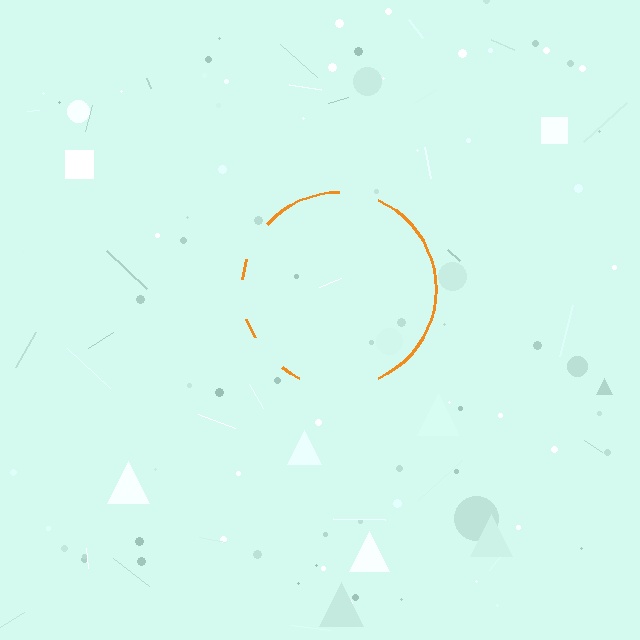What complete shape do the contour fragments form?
The contour fragments form a circle.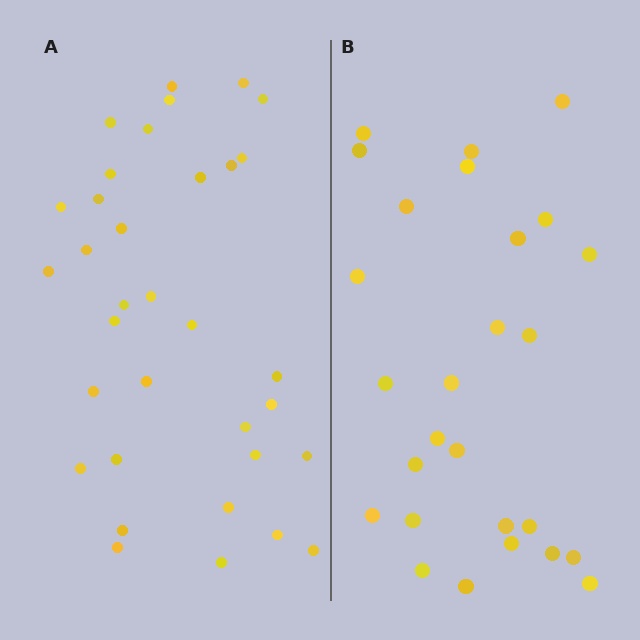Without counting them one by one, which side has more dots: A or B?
Region A (the left region) has more dots.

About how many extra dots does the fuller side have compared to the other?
Region A has roughly 8 or so more dots than region B.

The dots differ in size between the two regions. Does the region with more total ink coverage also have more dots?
No. Region B has more total ink coverage because its dots are larger, but region A actually contains more individual dots. Total area can be misleading — the number of items is what matters here.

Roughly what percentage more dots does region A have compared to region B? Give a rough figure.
About 25% more.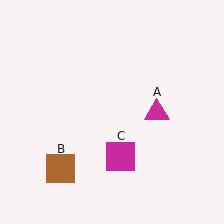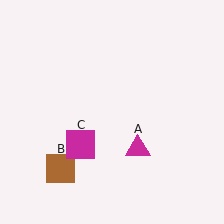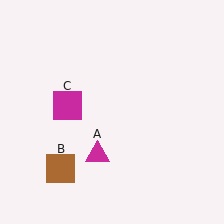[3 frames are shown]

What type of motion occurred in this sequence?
The magenta triangle (object A), magenta square (object C) rotated clockwise around the center of the scene.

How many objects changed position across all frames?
2 objects changed position: magenta triangle (object A), magenta square (object C).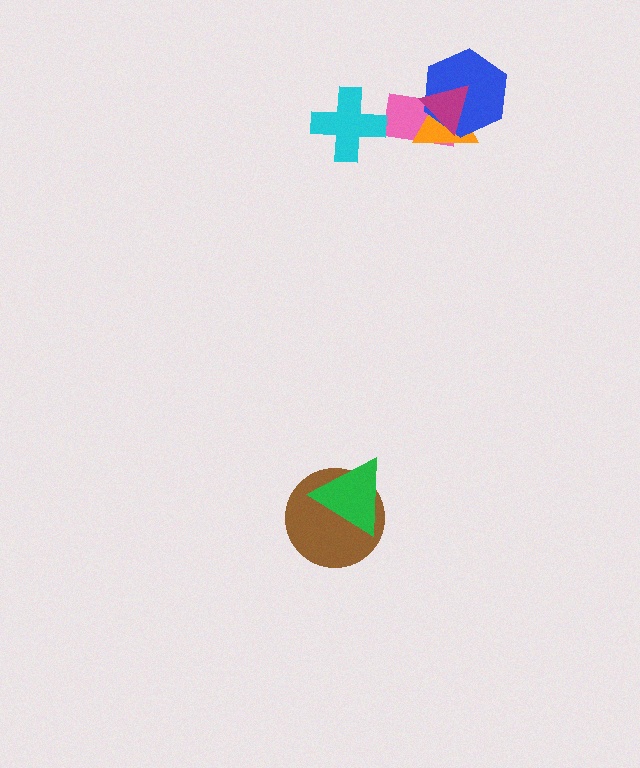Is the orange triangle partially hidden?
Yes, it is partially covered by another shape.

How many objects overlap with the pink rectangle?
3 objects overlap with the pink rectangle.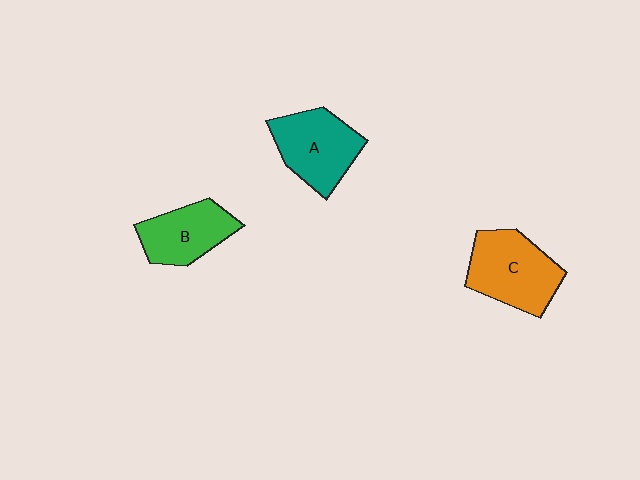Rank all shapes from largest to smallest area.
From largest to smallest: C (orange), A (teal), B (green).